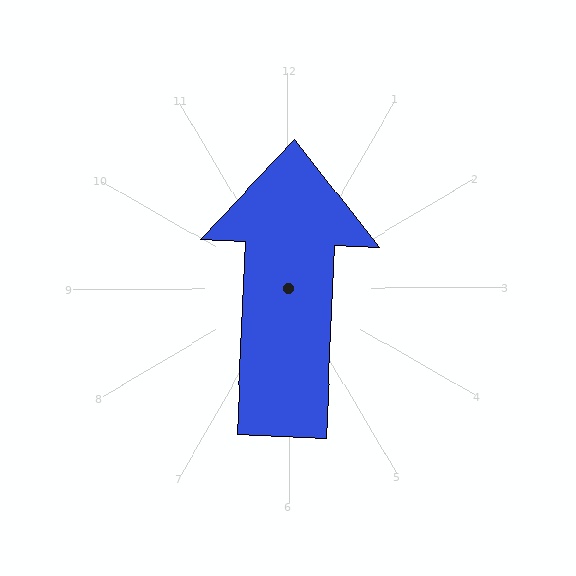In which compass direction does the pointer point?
North.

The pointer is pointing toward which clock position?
Roughly 12 o'clock.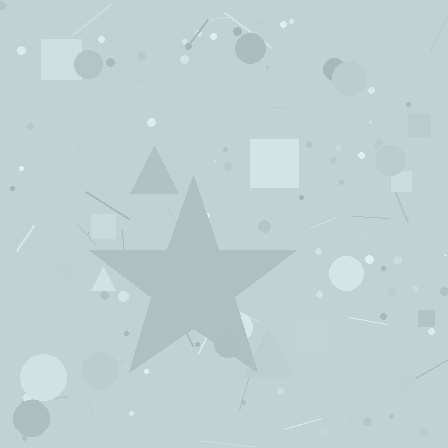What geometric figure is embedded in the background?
A star is embedded in the background.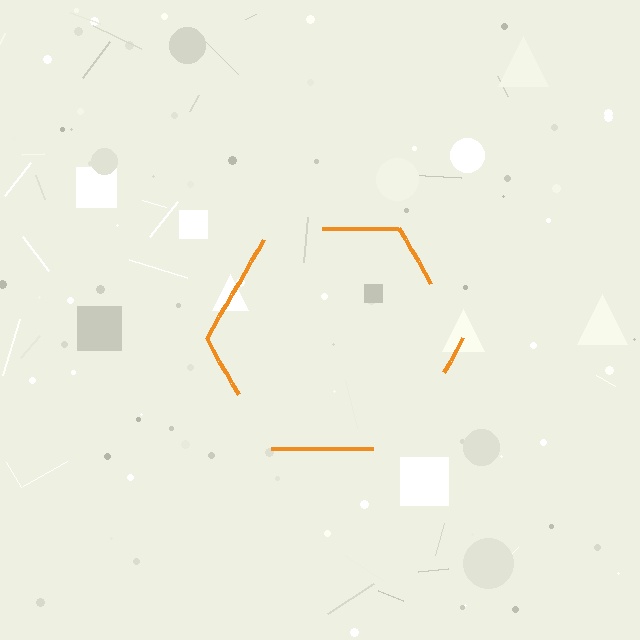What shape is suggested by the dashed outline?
The dashed outline suggests a hexagon.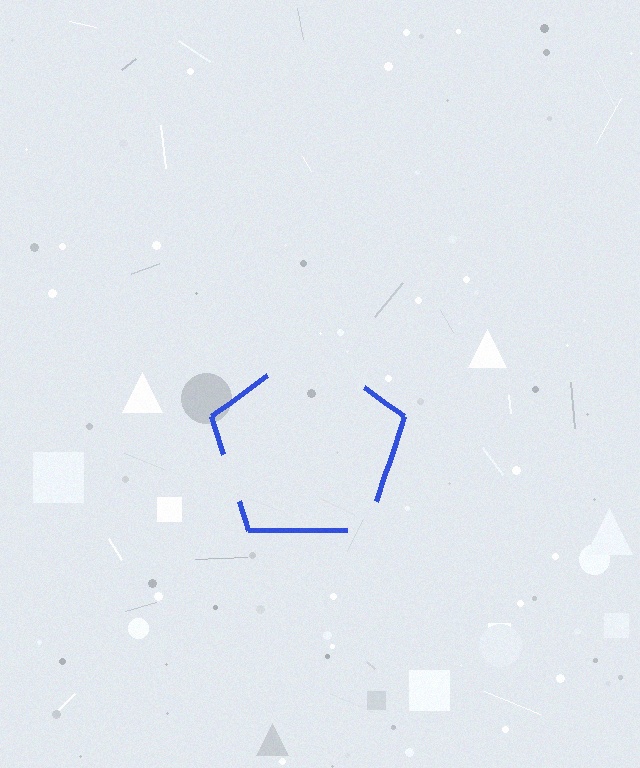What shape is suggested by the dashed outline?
The dashed outline suggests a pentagon.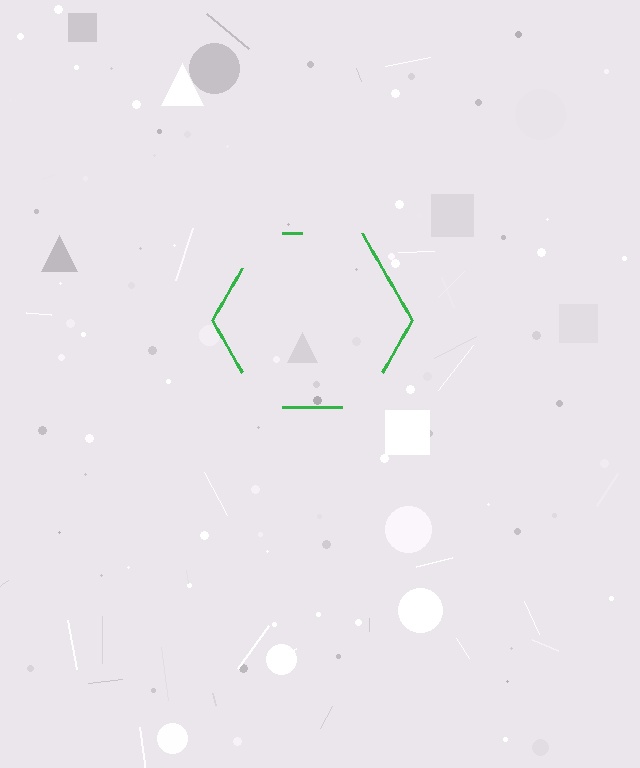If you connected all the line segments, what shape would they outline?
They would outline a hexagon.